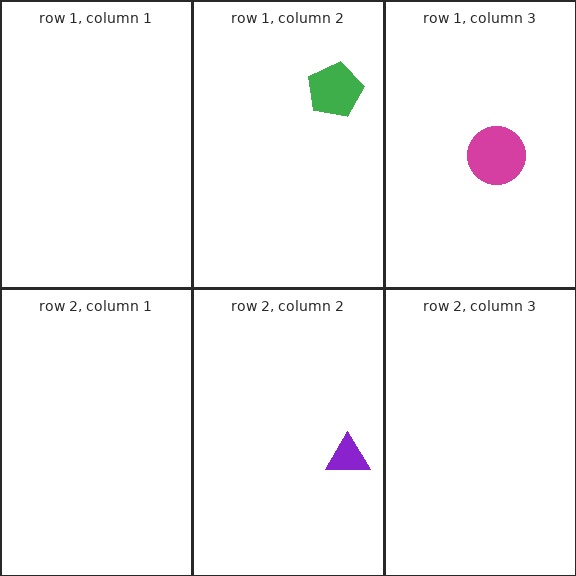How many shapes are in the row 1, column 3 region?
1.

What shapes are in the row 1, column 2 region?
The green pentagon.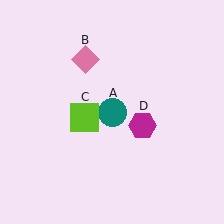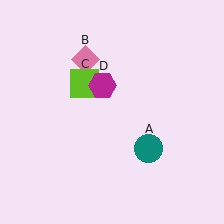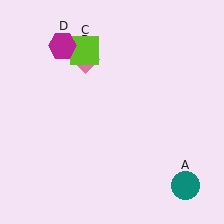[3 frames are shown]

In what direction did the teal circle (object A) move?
The teal circle (object A) moved down and to the right.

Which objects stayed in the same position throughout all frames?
Pink diamond (object B) remained stationary.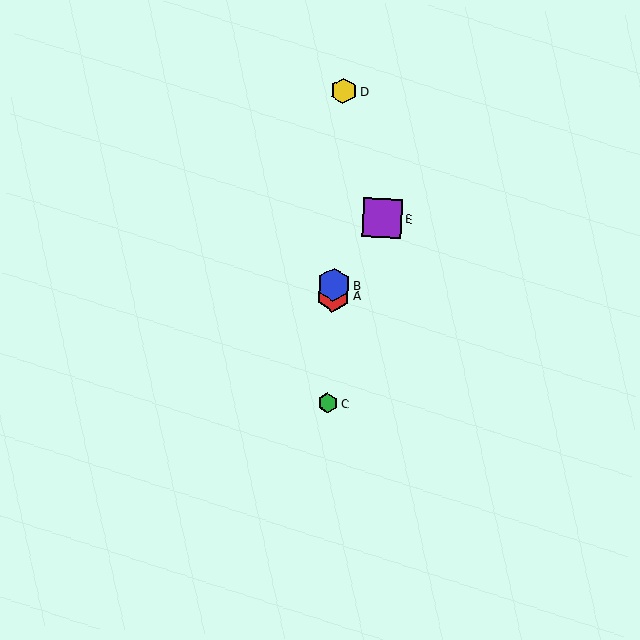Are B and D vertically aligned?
Yes, both are at x≈334.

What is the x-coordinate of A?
Object A is at x≈333.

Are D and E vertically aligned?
No, D is at x≈344 and E is at x≈382.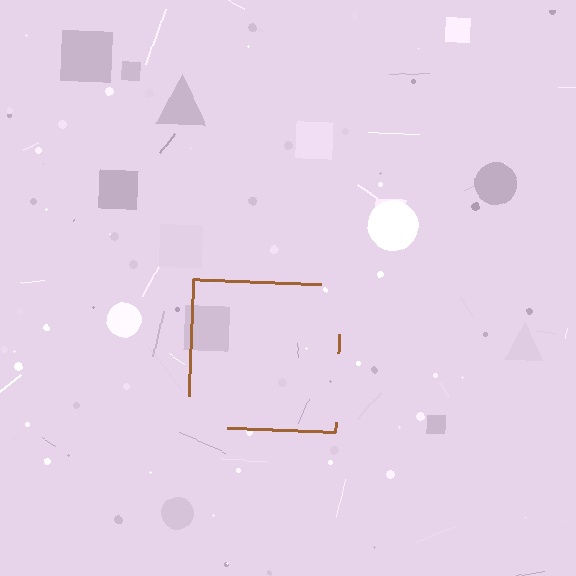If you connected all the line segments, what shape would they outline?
They would outline a square.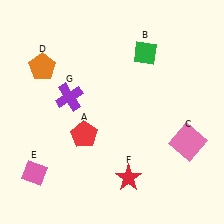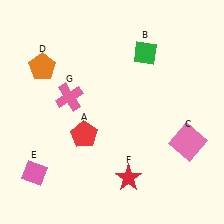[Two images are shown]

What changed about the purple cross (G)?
In Image 1, G is purple. In Image 2, it changed to pink.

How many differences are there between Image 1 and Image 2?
There is 1 difference between the two images.